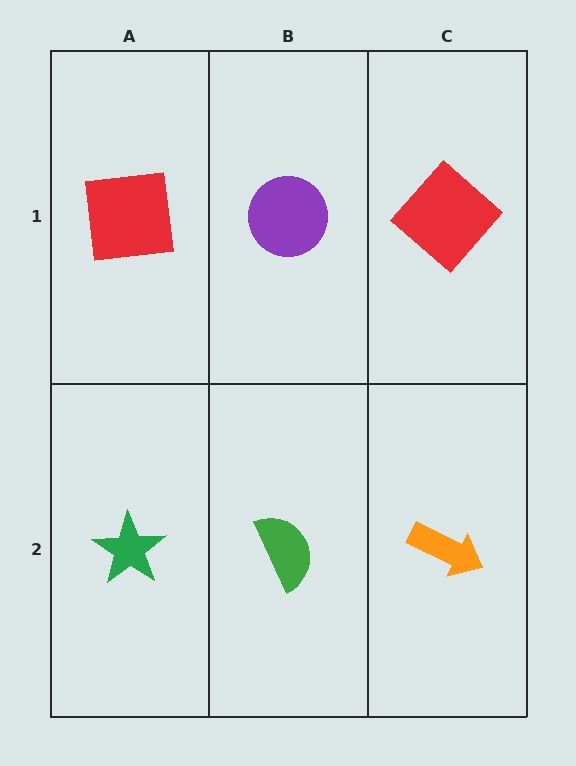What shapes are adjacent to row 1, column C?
An orange arrow (row 2, column C), a purple circle (row 1, column B).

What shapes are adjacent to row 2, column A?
A red square (row 1, column A), a green semicircle (row 2, column B).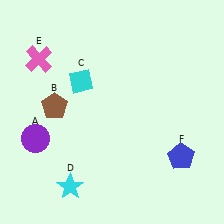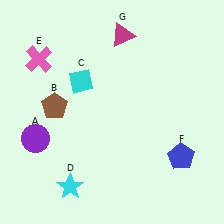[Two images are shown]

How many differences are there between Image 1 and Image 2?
There is 1 difference between the two images.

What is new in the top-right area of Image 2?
A magenta triangle (G) was added in the top-right area of Image 2.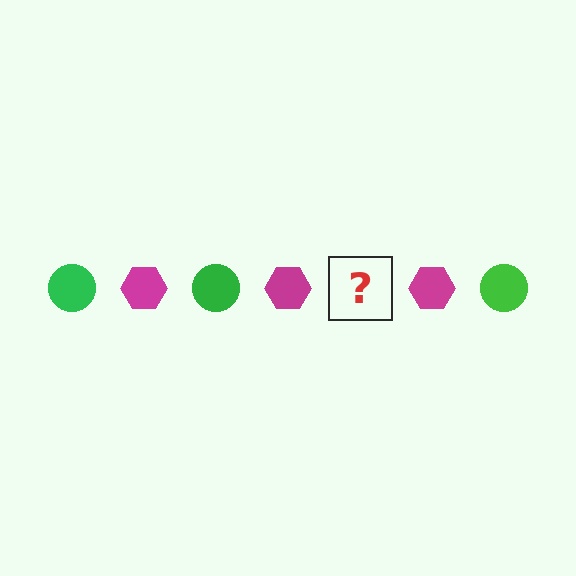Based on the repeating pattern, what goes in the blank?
The blank should be a green circle.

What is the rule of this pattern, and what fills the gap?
The rule is that the pattern alternates between green circle and magenta hexagon. The gap should be filled with a green circle.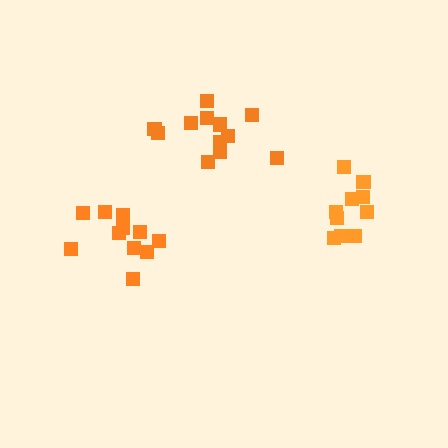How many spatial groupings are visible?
There are 3 spatial groupings.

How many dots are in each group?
Group 1: 10 dots, Group 2: 11 dots, Group 3: 12 dots (33 total).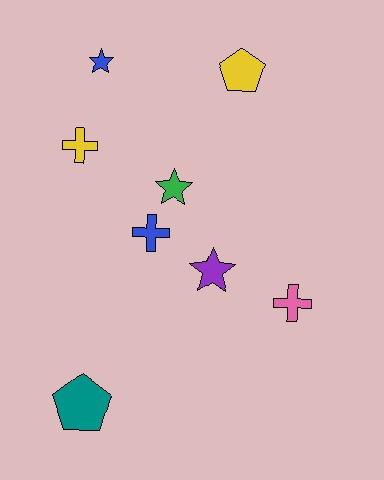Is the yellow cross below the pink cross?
No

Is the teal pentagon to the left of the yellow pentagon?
Yes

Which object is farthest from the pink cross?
The blue star is farthest from the pink cross.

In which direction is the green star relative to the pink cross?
The green star is to the left of the pink cross.